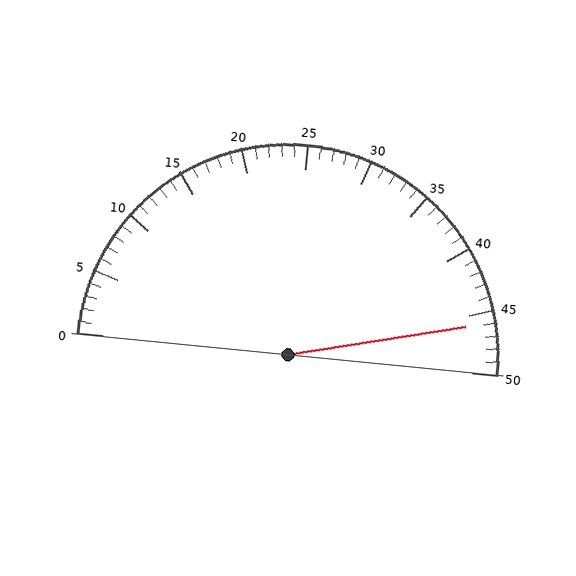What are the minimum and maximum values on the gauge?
The gauge ranges from 0 to 50.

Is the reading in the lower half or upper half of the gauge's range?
The reading is in the upper half of the range (0 to 50).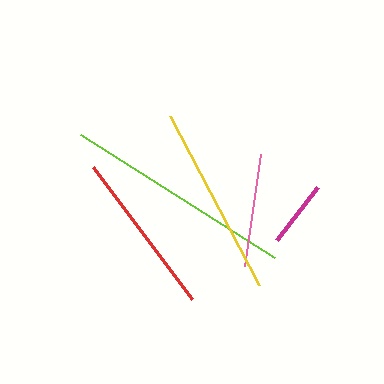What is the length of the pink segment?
The pink segment is approximately 113 pixels long.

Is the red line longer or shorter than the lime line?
The lime line is longer than the red line.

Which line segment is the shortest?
The magenta line is the shortest at approximately 67 pixels.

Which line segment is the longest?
The lime line is the longest at approximately 229 pixels.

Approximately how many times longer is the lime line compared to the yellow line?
The lime line is approximately 1.2 times the length of the yellow line.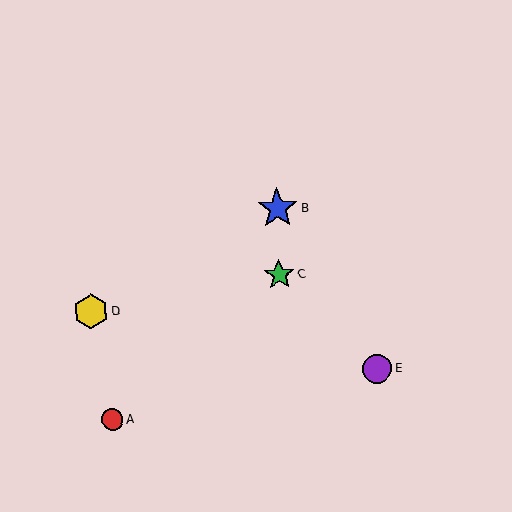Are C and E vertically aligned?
No, C is at x≈279 and E is at x≈377.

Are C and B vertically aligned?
Yes, both are at x≈279.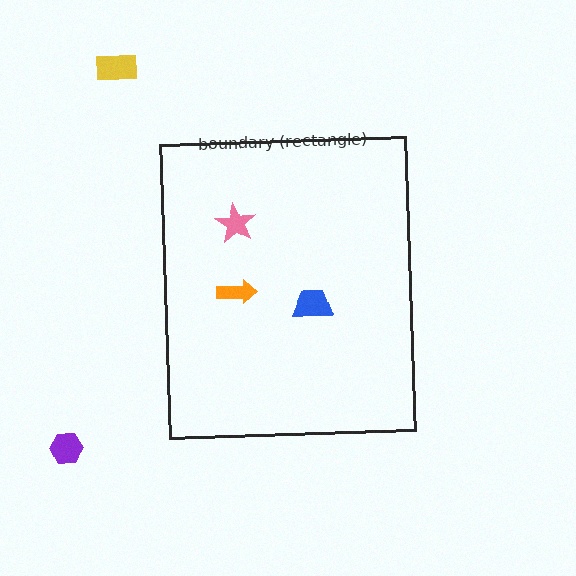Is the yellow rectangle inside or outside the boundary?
Outside.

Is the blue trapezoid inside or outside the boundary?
Inside.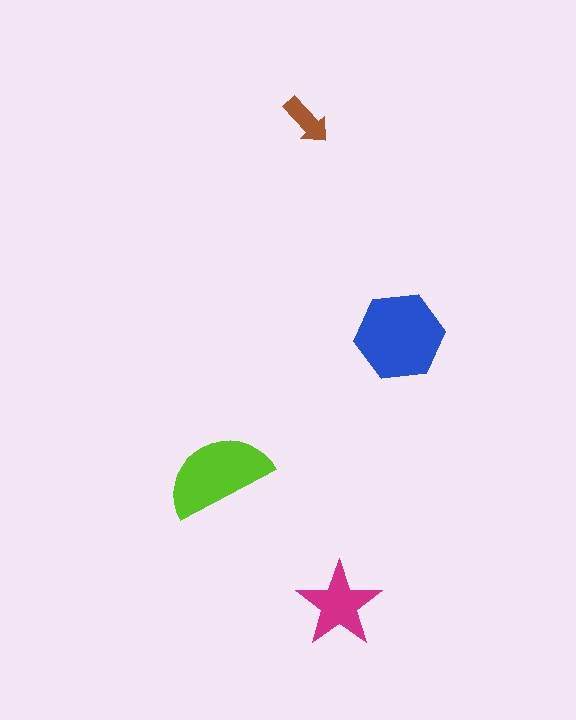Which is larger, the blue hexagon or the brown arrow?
The blue hexagon.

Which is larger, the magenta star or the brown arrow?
The magenta star.